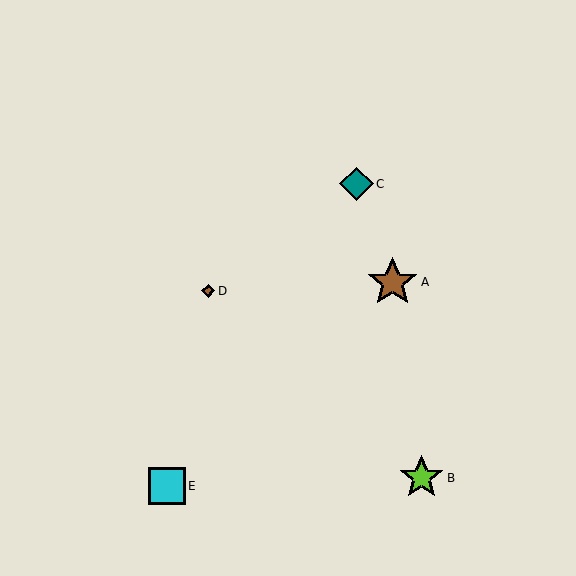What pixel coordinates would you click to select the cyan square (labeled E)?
Click at (167, 486) to select the cyan square E.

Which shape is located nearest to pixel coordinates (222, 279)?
The brown diamond (labeled D) at (208, 291) is nearest to that location.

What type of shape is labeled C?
Shape C is a teal diamond.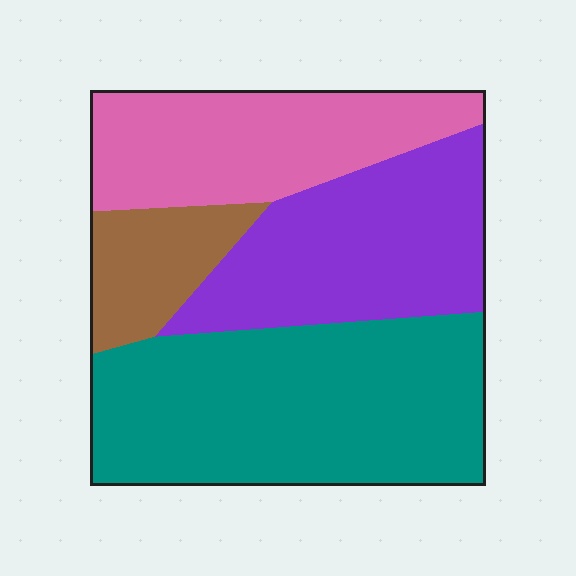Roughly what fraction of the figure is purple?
Purple covers 26% of the figure.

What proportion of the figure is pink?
Pink covers roughly 25% of the figure.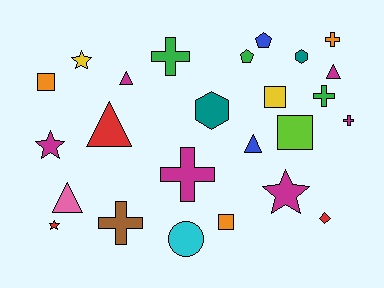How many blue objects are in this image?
There are 2 blue objects.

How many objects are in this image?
There are 25 objects.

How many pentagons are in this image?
There are 2 pentagons.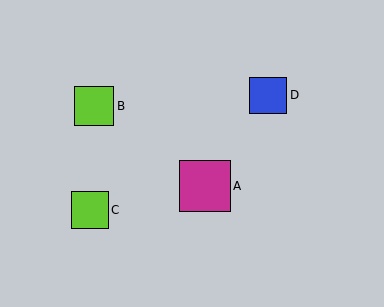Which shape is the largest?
The magenta square (labeled A) is the largest.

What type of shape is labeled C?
Shape C is a lime square.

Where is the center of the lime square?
The center of the lime square is at (94, 106).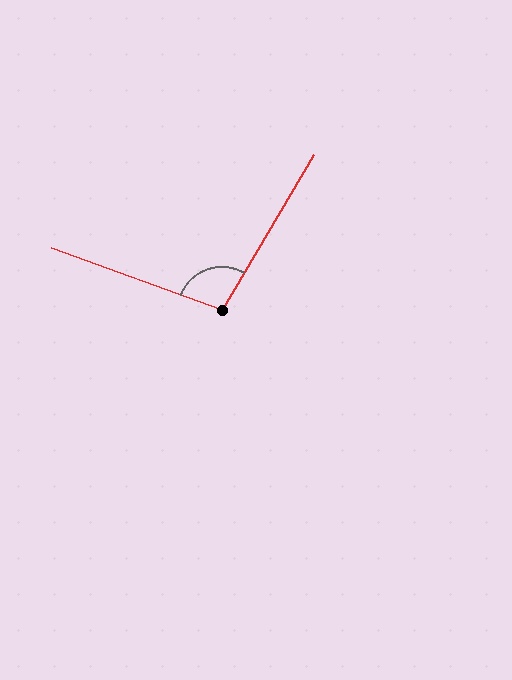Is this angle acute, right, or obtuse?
It is obtuse.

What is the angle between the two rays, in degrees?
Approximately 100 degrees.